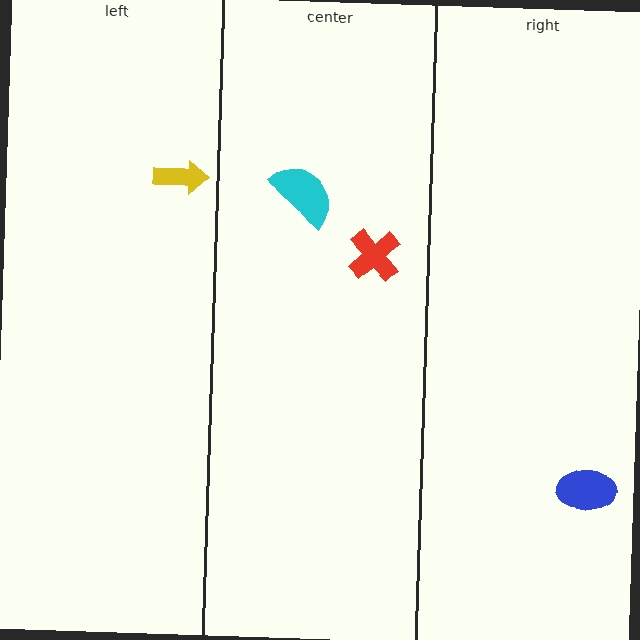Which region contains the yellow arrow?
The left region.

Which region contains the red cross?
The center region.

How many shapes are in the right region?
1.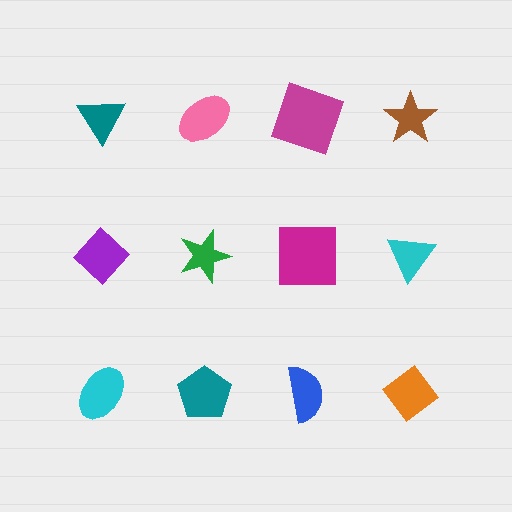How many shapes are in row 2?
4 shapes.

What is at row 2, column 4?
A cyan triangle.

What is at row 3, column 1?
A cyan ellipse.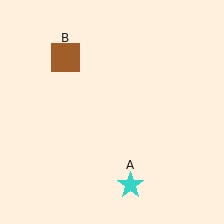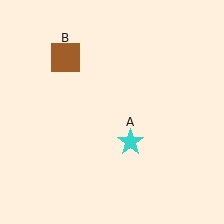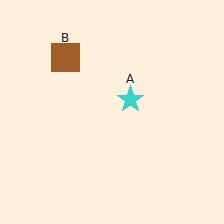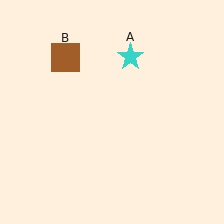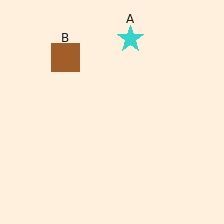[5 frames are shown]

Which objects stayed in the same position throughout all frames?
Brown square (object B) remained stationary.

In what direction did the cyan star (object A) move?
The cyan star (object A) moved up.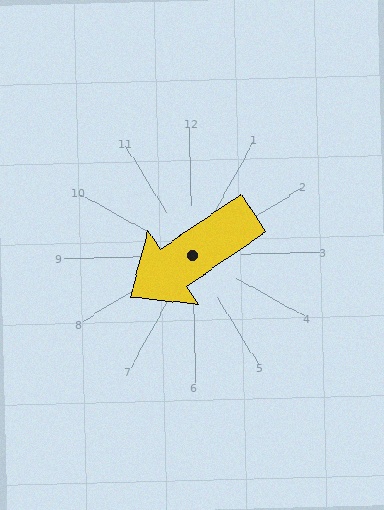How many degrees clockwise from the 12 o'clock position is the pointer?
Approximately 237 degrees.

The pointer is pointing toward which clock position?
Roughly 8 o'clock.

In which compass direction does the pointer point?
Southwest.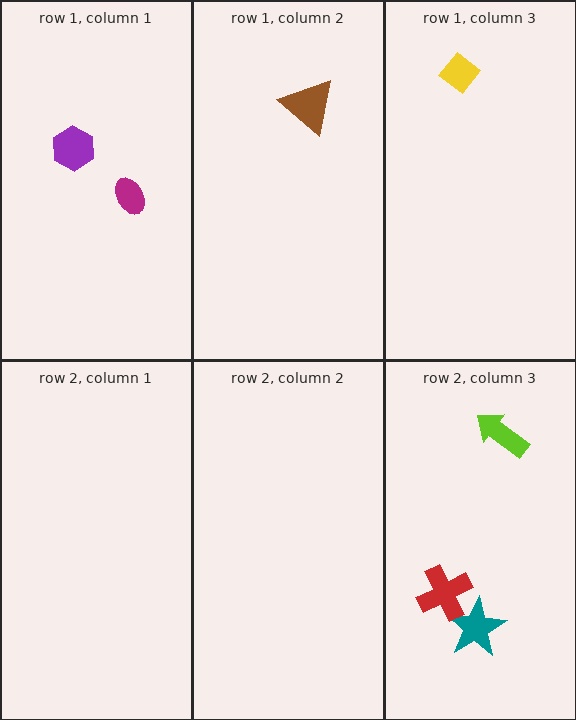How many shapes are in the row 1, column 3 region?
1.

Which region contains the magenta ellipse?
The row 1, column 1 region.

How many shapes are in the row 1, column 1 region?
2.